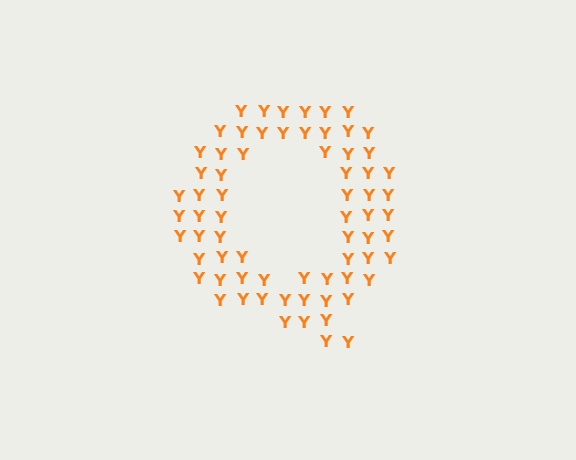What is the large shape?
The large shape is the letter Q.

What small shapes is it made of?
It is made of small letter Y's.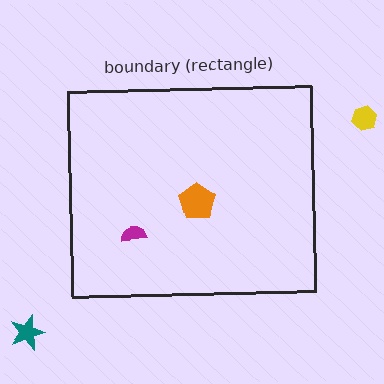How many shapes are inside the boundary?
2 inside, 2 outside.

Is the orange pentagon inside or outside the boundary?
Inside.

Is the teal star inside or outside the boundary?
Outside.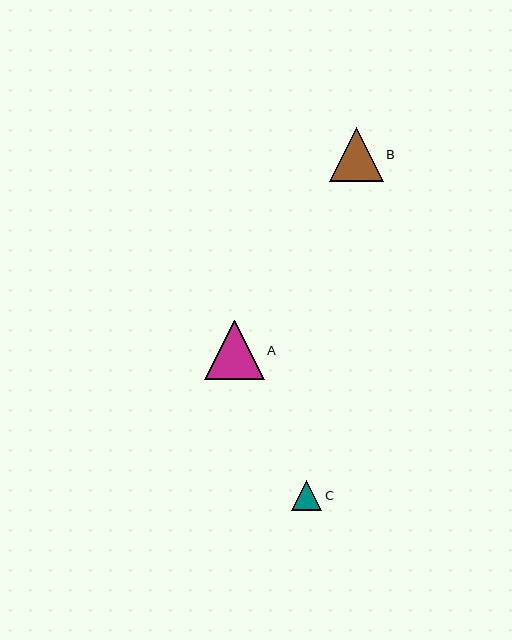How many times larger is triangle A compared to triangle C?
Triangle A is approximately 2.0 times the size of triangle C.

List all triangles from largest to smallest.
From largest to smallest: A, B, C.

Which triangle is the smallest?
Triangle C is the smallest with a size of approximately 30 pixels.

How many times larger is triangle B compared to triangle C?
Triangle B is approximately 1.8 times the size of triangle C.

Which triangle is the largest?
Triangle A is the largest with a size of approximately 59 pixels.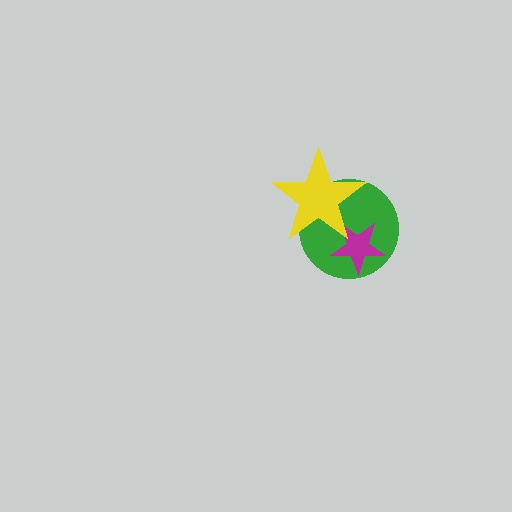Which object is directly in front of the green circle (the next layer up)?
The magenta star is directly in front of the green circle.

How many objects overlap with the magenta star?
2 objects overlap with the magenta star.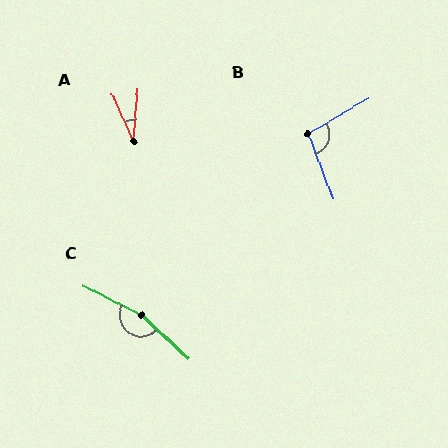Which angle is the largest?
C, at approximately 163 degrees.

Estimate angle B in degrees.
Approximately 99 degrees.